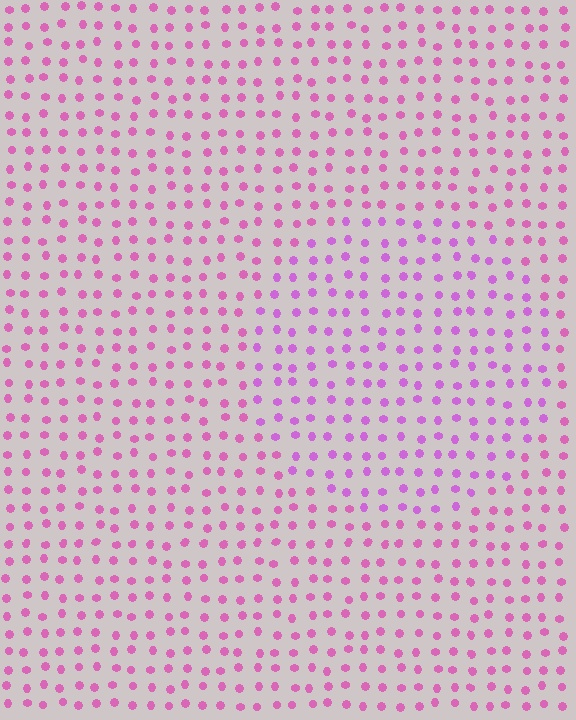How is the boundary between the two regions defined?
The boundary is defined purely by a slight shift in hue (about 25 degrees). Spacing, size, and orientation are identical on both sides.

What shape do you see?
I see a circle.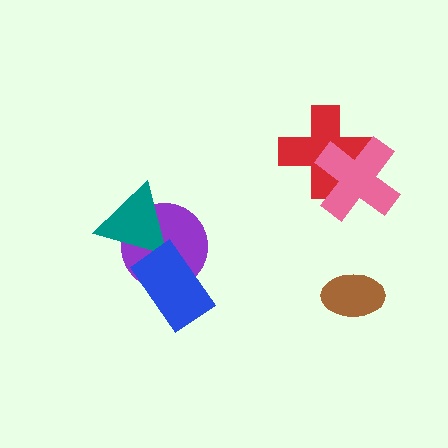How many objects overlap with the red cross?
1 object overlaps with the red cross.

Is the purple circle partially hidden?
Yes, it is partially covered by another shape.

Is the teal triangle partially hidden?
Yes, it is partially covered by another shape.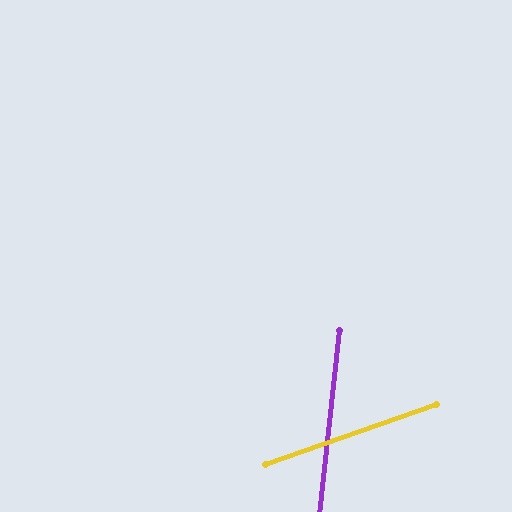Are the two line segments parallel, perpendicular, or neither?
Neither parallel nor perpendicular — they differ by about 64°.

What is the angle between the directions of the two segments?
Approximately 64 degrees.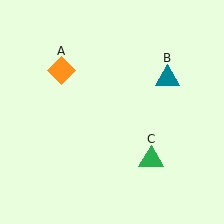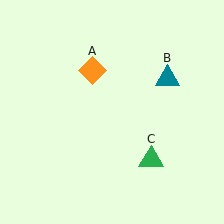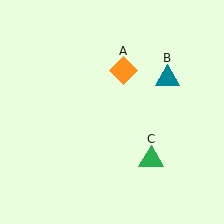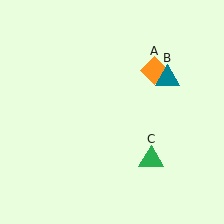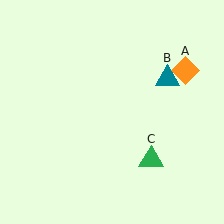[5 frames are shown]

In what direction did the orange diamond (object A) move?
The orange diamond (object A) moved right.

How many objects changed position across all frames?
1 object changed position: orange diamond (object A).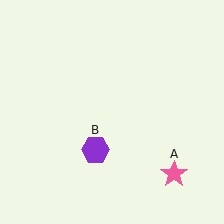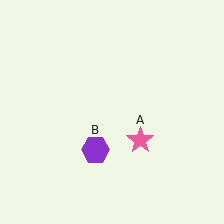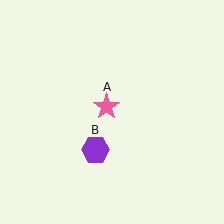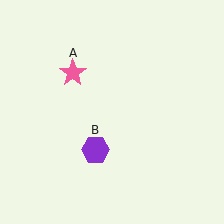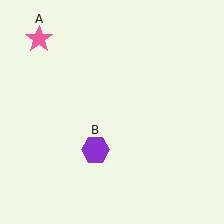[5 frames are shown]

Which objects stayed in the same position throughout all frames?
Purple hexagon (object B) remained stationary.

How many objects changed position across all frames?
1 object changed position: pink star (object A).